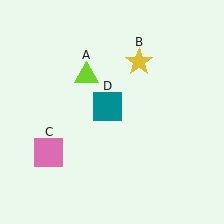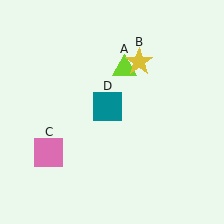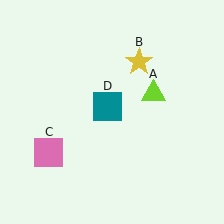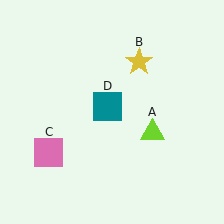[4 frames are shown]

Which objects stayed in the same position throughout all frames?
Yellow star (object B) and pink square (object C) and teal square (object D) remained stationary.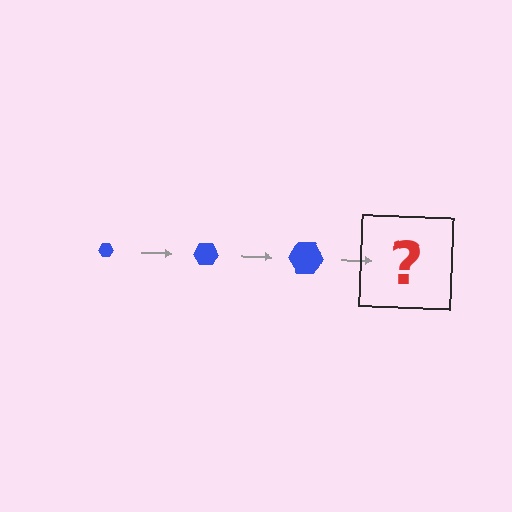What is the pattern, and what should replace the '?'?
The pattern is that the hexagon gets progressively larger each step. The '?' should be a blue hexagon, larger than the previous one.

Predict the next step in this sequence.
The next step is a blue hexagon, larger than the previous one.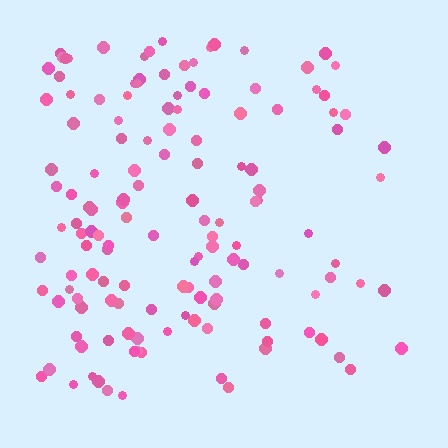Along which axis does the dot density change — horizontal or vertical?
Horizontal.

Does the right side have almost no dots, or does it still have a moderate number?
Still a moderate number, just noticeably fewer than the left.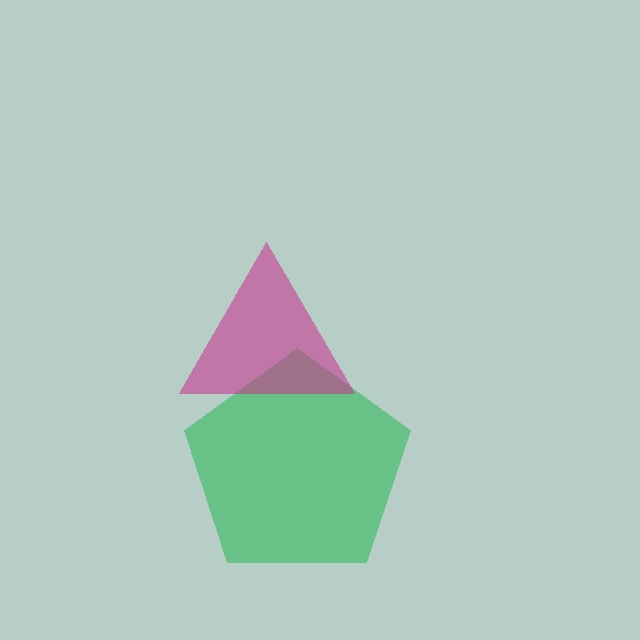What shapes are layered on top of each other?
The layered shapes are: a green pentagon, a magenta triangle.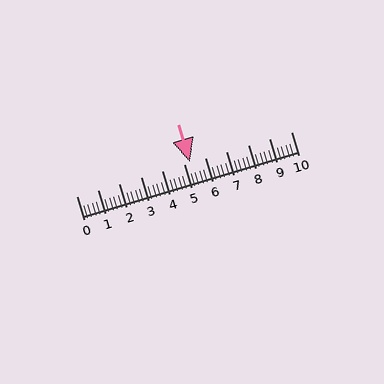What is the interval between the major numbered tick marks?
The major tick marks are spaced 1 units apart.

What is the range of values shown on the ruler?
The ruler shows values from 0 to 10.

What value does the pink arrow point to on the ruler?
The pink arrow points to approximately 5.3.